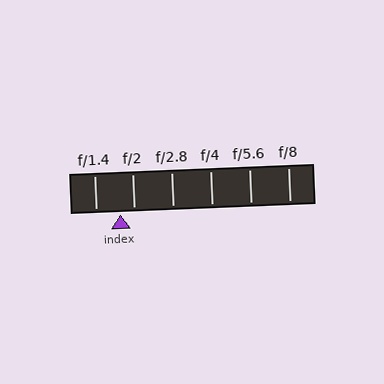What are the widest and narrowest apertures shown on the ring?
The widest aperture shown is f/1.4 and the narrowest is f/8.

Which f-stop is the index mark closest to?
The index mark is closest to f/2.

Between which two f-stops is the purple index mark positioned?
The index mark is between f/1.4 and f/2.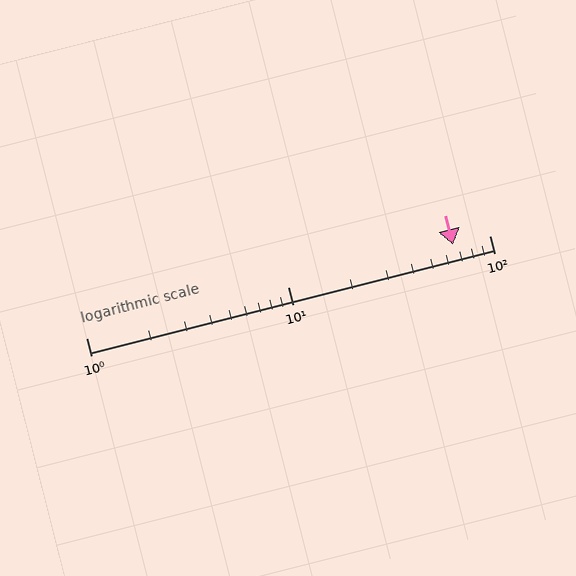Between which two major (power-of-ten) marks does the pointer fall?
The pointer is between 10 and 100.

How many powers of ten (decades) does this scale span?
The scale spans 2 decades, from 1 to 100.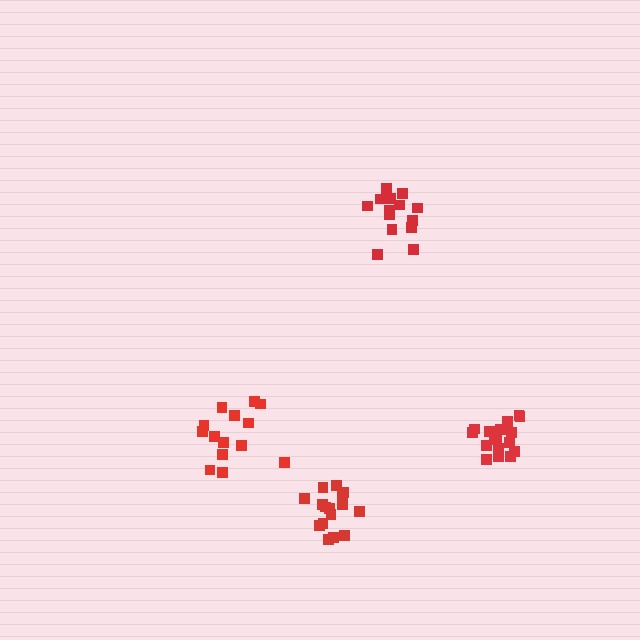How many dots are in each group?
Group 1: 16 dots, Group 2: 14 dots, Group 3: 18 dots, Group 4: 14 dots (62 total).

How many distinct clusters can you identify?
There are 4 distinct clusters.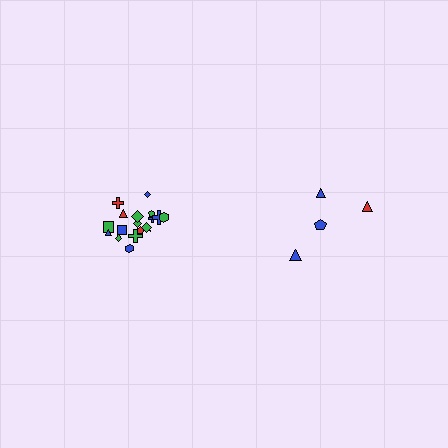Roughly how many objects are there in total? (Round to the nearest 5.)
Roughly 20 objects in total.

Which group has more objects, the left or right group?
The left group.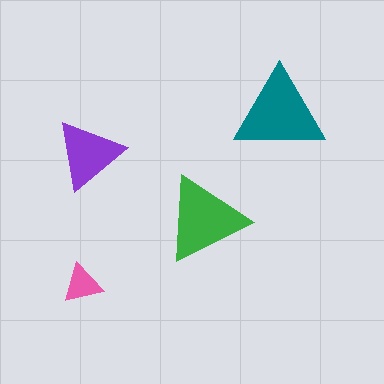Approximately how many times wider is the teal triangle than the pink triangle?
About 2.5 times wider.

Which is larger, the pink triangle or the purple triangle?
The purple one.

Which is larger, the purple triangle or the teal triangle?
The teal one.